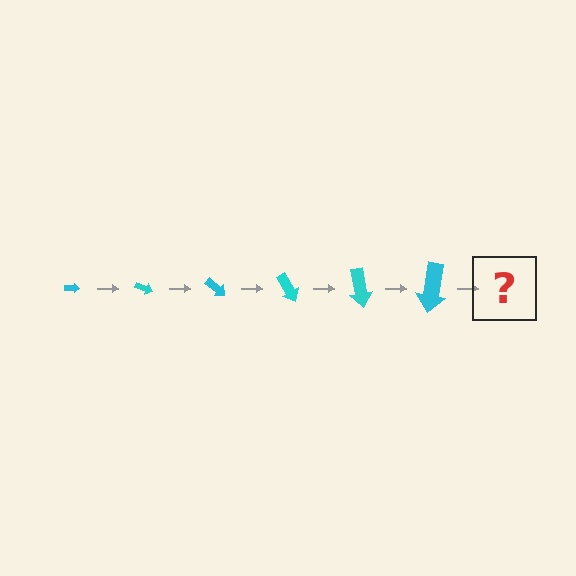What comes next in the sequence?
The next element should be an arrow, larger than the previous one and rotated 120 degrees from the start.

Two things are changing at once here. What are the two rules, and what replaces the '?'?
The two rules are that the arrow grows larger each step and it rotates 20 degrees each step. The '?' should be an arrow, larger than the previous one and rotated 120 degrees from the start.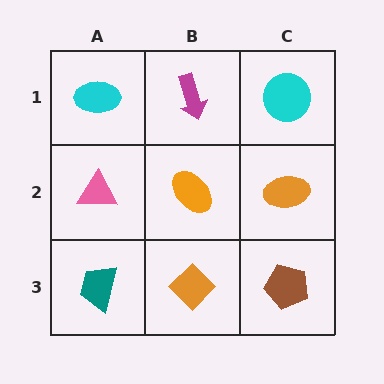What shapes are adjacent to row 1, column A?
A pink triangle (row 2, column A), a magenta arrow (row 1, column B).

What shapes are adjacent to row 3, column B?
An orange ellipse (row 2, column B), a teal trapezoid (row 3, column A), a brown pentagon (row 3, column C).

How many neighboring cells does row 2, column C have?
3.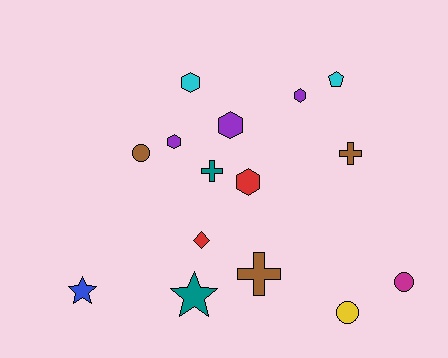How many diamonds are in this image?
There is 1 diamond.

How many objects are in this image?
There are 15 objects.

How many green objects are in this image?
There are no green objects.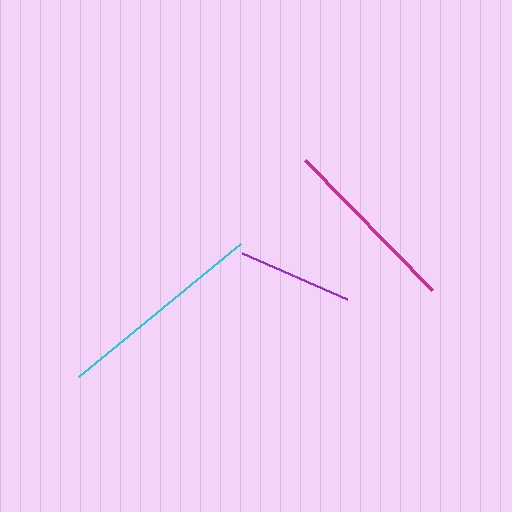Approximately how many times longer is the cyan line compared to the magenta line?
The cyan line is approximately 1.2 times the length of the magenta line.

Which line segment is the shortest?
The purple line is the shortest at approximately 114 pixels.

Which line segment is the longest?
The cyan line is the longest at approximately 210 pixels.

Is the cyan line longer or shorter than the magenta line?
The cyan line is longer than the magenta line.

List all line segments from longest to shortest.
From longest to shortest: cyan, magenta, purple.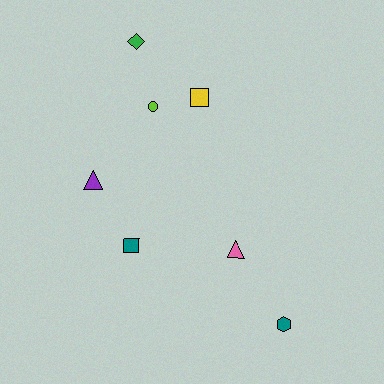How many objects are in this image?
There are 7 objects.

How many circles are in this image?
There is 1 circle.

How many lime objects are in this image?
There is 1 lime object.